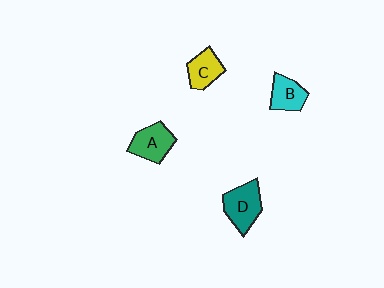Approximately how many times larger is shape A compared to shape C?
Approximately 1.2 times.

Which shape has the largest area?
Shape D (teal).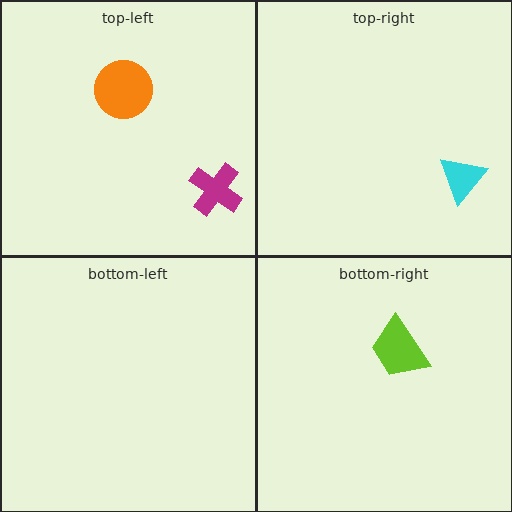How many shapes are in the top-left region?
2.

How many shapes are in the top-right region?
1.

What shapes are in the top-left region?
The orange circle, the magenta cross.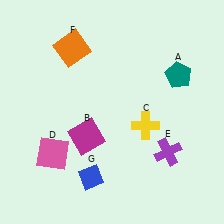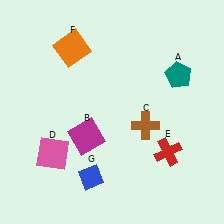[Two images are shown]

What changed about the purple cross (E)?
In Image 1, E is purple. In Image 2, it changed to red.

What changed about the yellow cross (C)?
In Image 1, C is yellow. In Image 2, it changed to brown.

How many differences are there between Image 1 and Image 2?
There are 2 differences between the two images.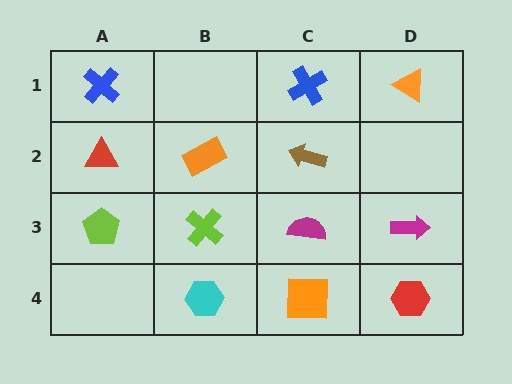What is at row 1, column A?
A blue cross.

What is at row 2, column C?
A brown arrow.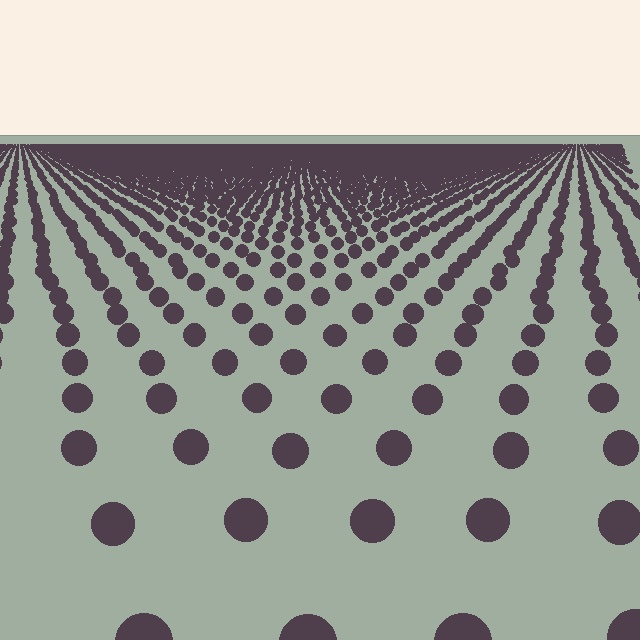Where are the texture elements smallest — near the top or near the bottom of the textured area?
Near the top.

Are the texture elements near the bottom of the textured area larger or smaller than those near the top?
Larger. Near the bottom, elements are closer to the viewer and appear at a bigger on-screen size.